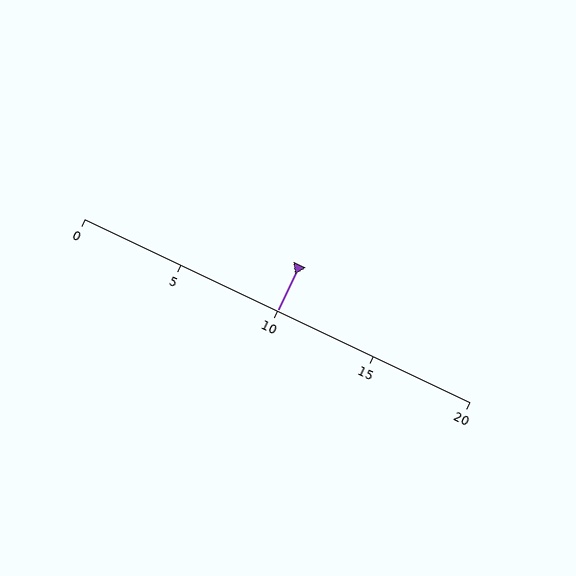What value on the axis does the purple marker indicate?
The marker indicates approximately 10.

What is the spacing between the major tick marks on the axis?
The major ticks are spaced 5 apart.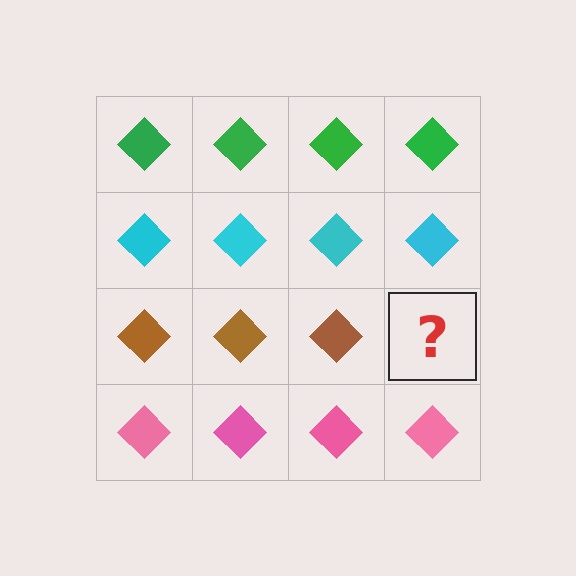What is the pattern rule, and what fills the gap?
The rule is that each row has a consistent color. The gap should be filled with a brown diamond.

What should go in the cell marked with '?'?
The missing cell should contain a brown diamond.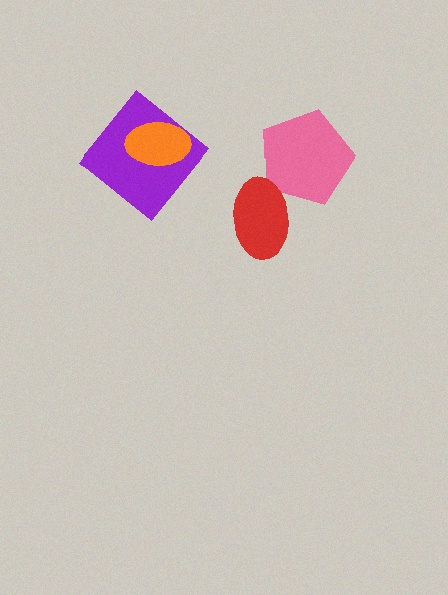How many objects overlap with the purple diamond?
1 object overlaps with the purple diamond.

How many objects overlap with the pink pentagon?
1 object overlaps with the pink pentagon.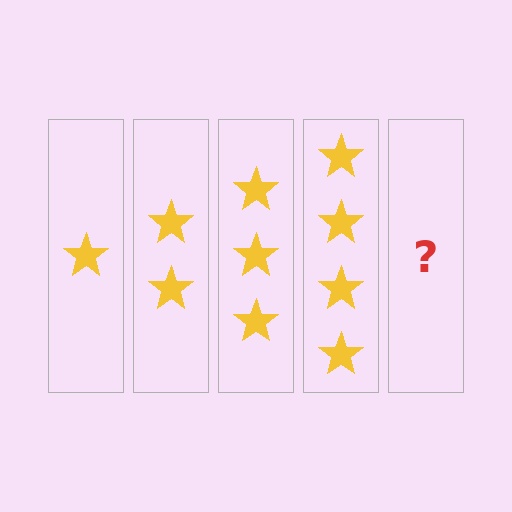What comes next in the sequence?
The next element should be 5 stars.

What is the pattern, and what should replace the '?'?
The pattern is that each step adds one more star. The '?' should be 5 stars.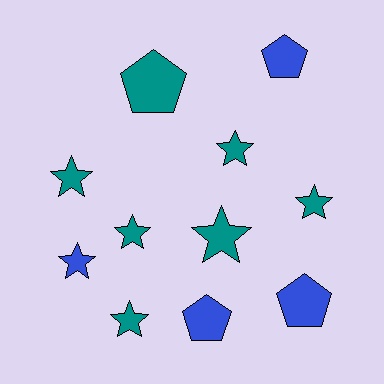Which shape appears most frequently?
Star, with 7 objects.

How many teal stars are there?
There are 6 teal stars.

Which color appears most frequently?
Teal, with 7 objects.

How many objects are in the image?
There are 11 objects.